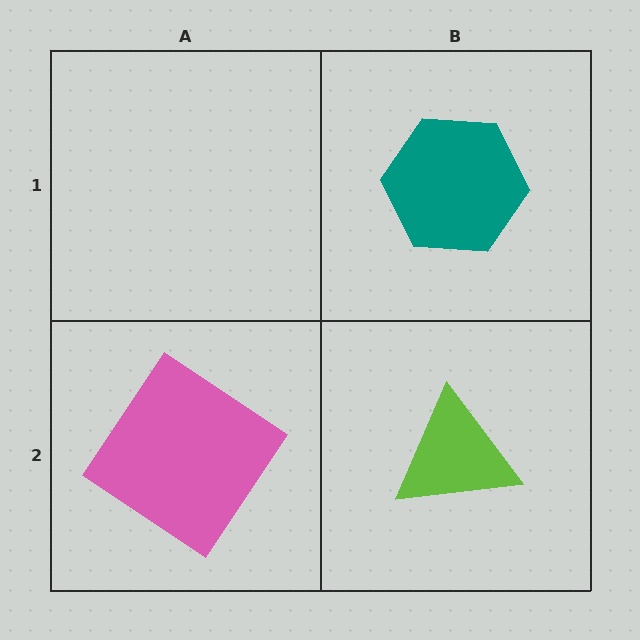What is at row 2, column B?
A lime triangle.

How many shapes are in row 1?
1 shape.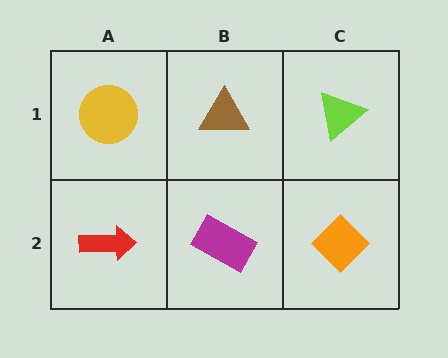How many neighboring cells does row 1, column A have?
2.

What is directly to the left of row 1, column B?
A yellow circle.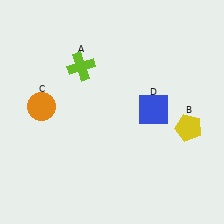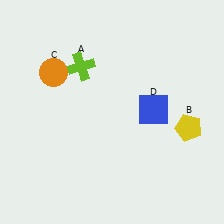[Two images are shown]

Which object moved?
The orange circle (C) moved up.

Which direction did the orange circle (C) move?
The orange circle (C) moved up.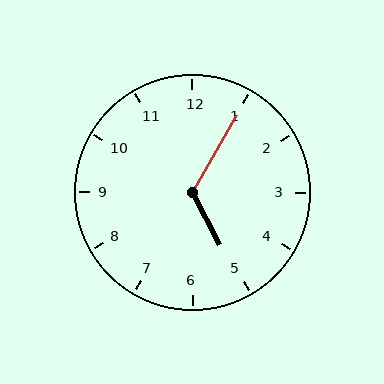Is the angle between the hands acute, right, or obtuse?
It is obtuse.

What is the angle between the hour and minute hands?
Approximately 122 degrees.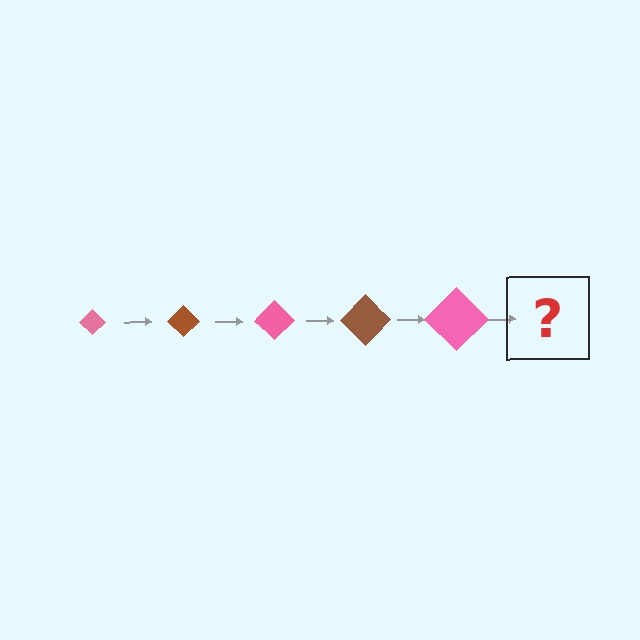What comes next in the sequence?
The next element should be a brown diamond, larger than the previous one.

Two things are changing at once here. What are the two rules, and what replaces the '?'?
The two rules are that the diamond grows larger each step and the color cycles through pink and brown. The '?' should be a brown diamond, larger than the previous one.